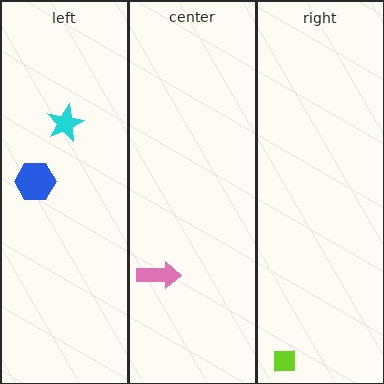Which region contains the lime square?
The right region.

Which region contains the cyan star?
The left region.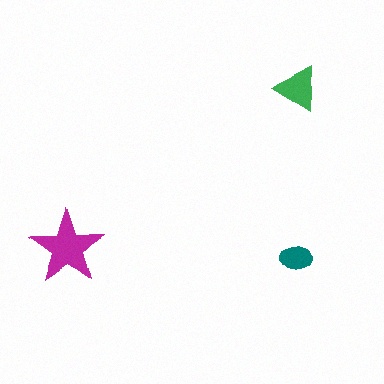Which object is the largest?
The magenta star.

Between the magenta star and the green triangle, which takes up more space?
The magenta star.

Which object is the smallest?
The teal ellipse.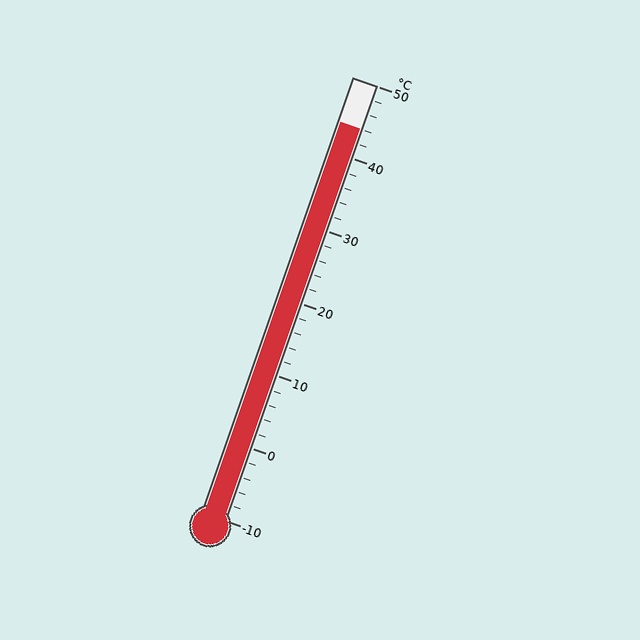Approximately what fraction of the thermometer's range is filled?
The thermometer is filled to approximately 90% of its range.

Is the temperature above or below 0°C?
The temperature is above 0°C.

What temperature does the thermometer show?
The thermometer shows approximately 44°C.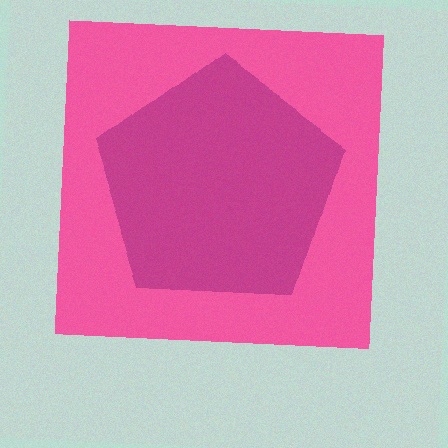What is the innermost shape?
The magenta pentagon.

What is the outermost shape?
The pink square.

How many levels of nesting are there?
2.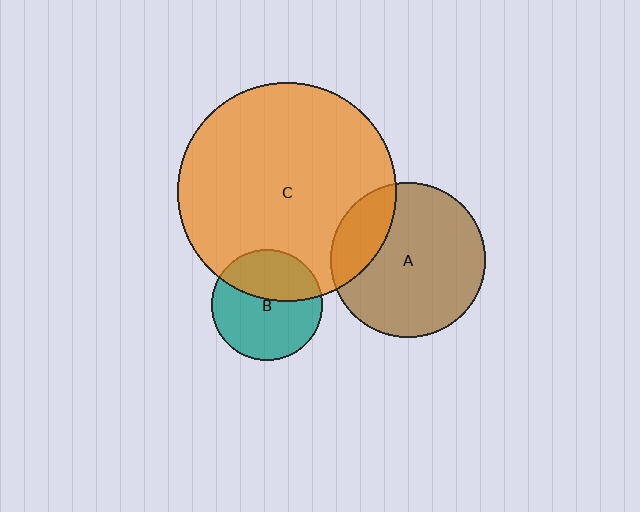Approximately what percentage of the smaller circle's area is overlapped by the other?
Approximately 40%.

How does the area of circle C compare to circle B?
Approximately 3.9 times.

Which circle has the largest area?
Circle C (orange).